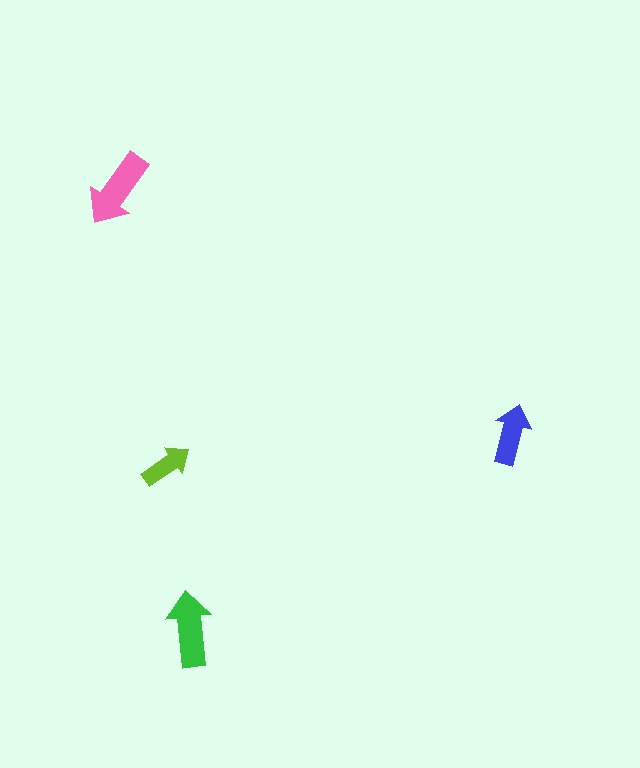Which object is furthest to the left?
The pink arrow is leftmost.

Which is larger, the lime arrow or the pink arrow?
The pink one.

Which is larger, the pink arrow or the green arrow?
The pink one.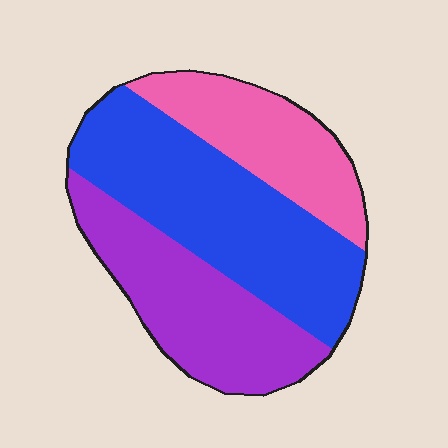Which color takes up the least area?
Pink, at roughly 25%.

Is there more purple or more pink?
Purple.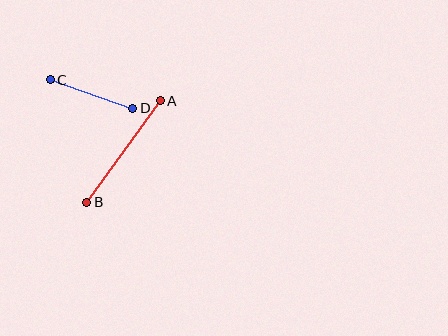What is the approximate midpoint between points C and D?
The midpoint is at approximately (91, 94) pixels.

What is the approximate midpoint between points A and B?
The midpoint is at approximately (124, 151) pixels.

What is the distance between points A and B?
The distance is approximately 125 pixels.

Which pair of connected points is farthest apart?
Points A and B are farthest apart.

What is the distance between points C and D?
The distance is approximately 87 pixels.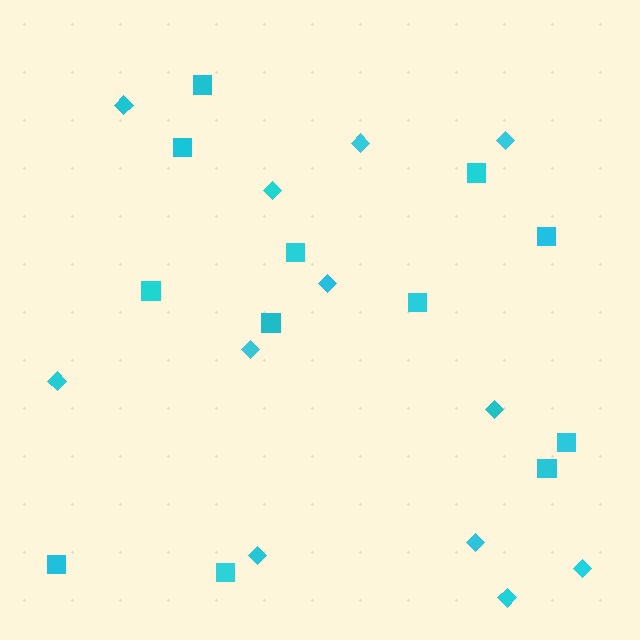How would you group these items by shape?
There are 2 groups: one group of squares (12) and one group of diamonds (12).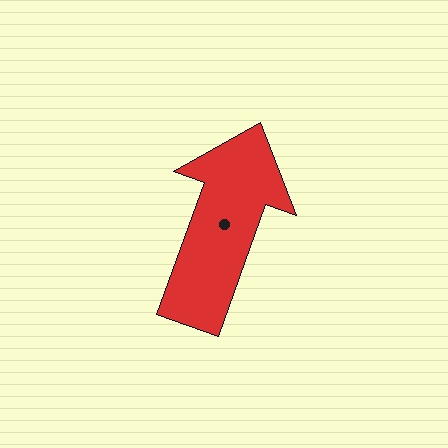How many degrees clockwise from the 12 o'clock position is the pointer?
Approximately 20 degrees.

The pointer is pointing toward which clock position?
Roughly 1 o'clock.